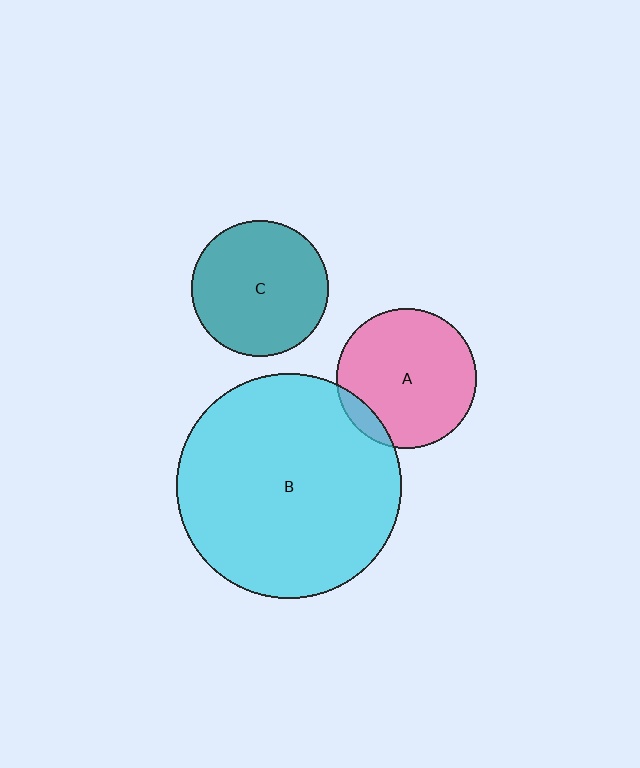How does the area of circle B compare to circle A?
Approximately 2.6 times.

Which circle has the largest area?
Circle B (cyan).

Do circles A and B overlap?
Yes.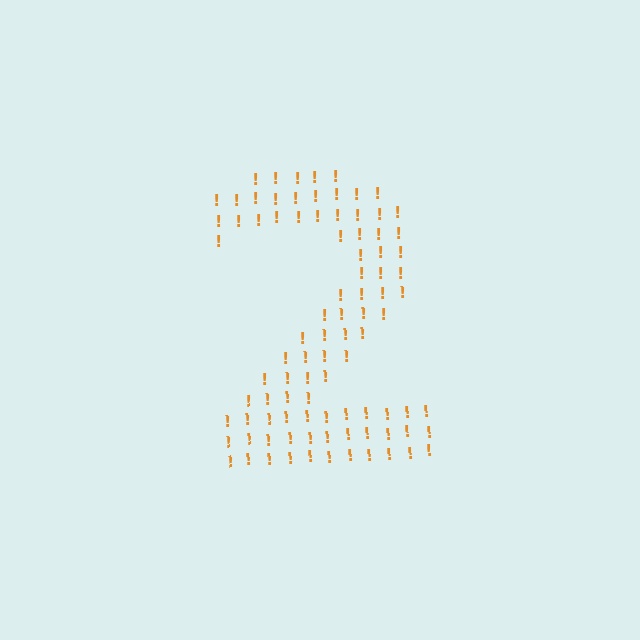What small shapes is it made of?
It is made of small exclamation marks.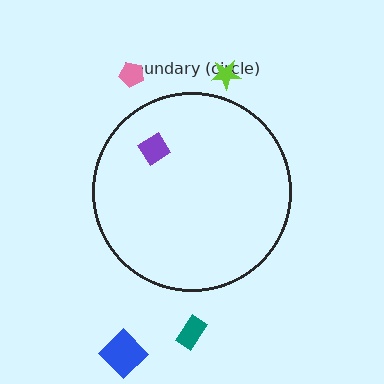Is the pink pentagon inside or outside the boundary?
Outside.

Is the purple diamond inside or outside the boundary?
Inside.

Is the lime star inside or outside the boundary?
Outside.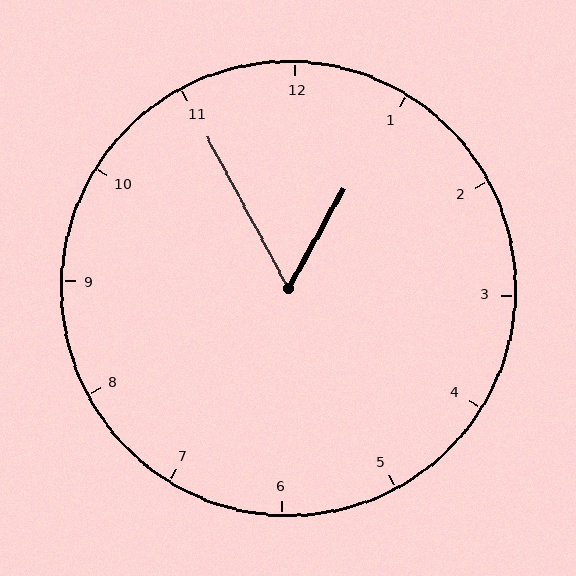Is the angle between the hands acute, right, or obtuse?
It is acute.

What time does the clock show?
12:55.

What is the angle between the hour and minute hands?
Approximately 58 degrees.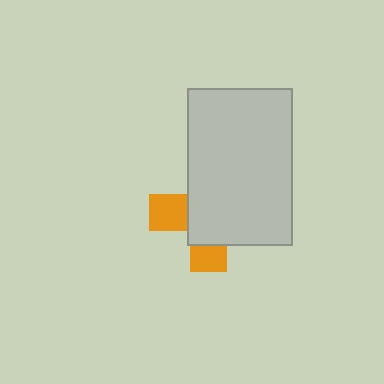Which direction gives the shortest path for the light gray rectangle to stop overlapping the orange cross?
Moving toward the upper-right gives the shortest separation.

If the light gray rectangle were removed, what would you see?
You would see the complete orange cross.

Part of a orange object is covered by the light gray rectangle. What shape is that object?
It is a cross.